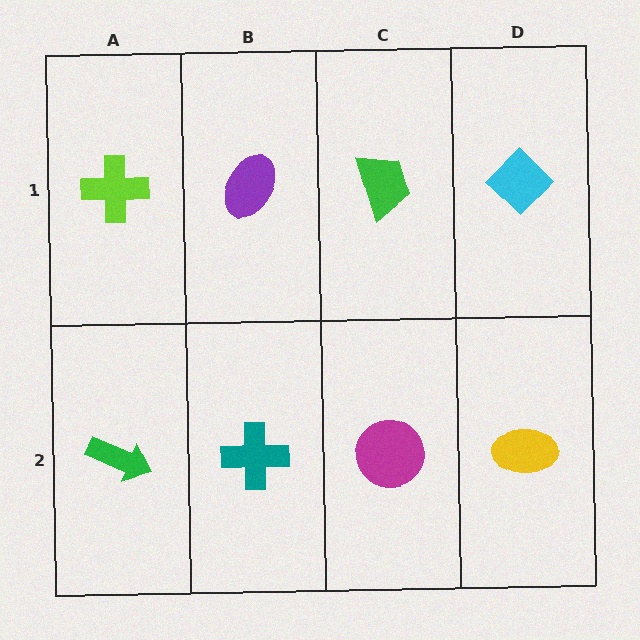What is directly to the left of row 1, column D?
A green trapezoid.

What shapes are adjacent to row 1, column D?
A yellow ellipse (row 2, column D), a green trapezoid (row 1, column C).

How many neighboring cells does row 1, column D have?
2.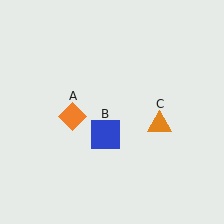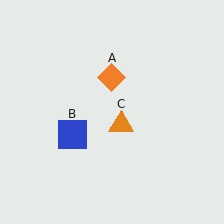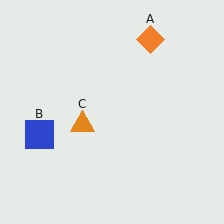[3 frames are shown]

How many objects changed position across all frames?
3 objects changed position: orange diamond (object A), blue square (object B), orange triangle (object C).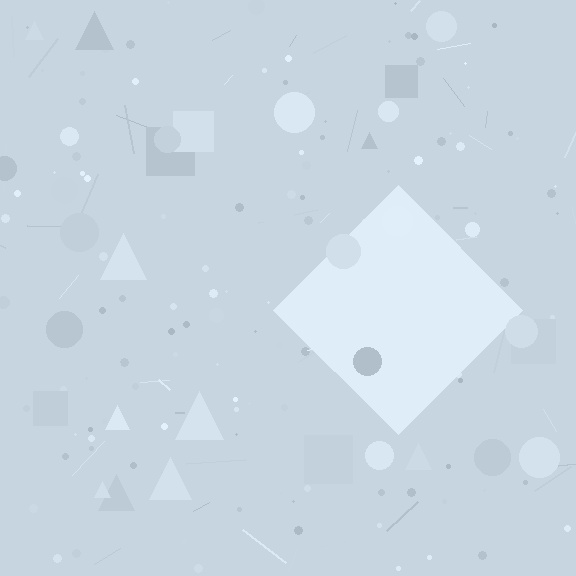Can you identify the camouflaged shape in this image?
The camouflaged shape is a diamond.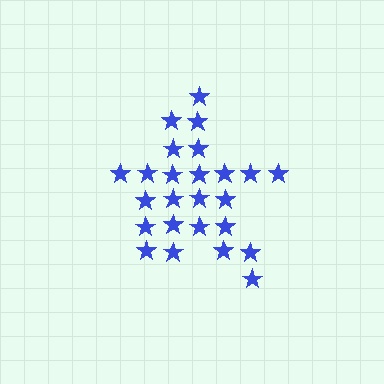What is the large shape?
The large shape is a star.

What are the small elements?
The small elements are stars.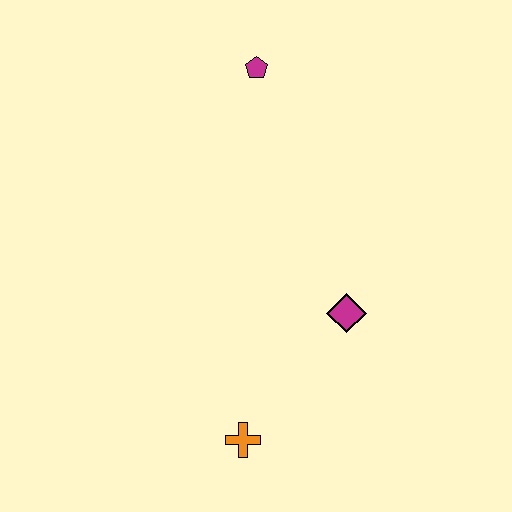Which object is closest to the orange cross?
The magenta diamond is closest to the orange cross.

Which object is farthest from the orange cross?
The magenta pentagon is farthest from the orange cross.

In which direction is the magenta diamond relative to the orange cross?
The magenta diamond is above the orange cross.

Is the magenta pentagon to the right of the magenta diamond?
No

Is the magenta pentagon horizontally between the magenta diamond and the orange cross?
Yes